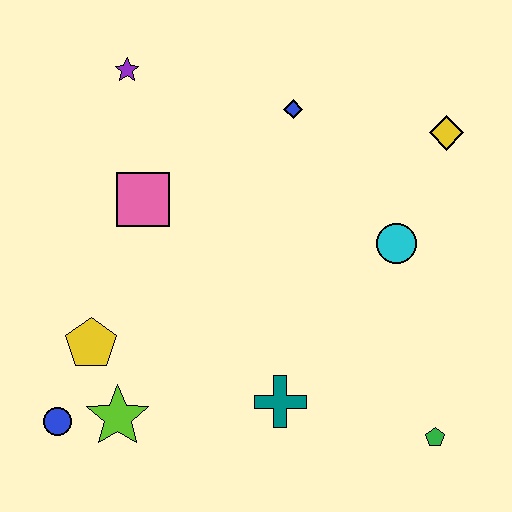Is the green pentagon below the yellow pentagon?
Yes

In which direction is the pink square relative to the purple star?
The pink square is below the purple star.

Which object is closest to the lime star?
The blue circle is closest to the lime star.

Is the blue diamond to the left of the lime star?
No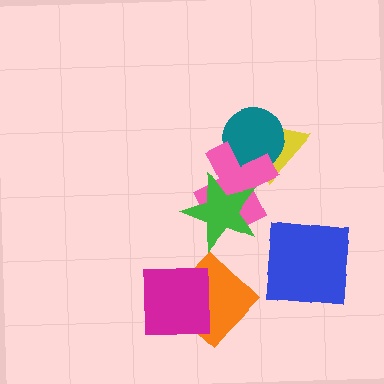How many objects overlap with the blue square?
0 objects overlap with the blue square.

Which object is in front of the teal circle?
The pink cross is in front of the teal circle.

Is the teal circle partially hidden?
Yes, it is partially covered by another shape.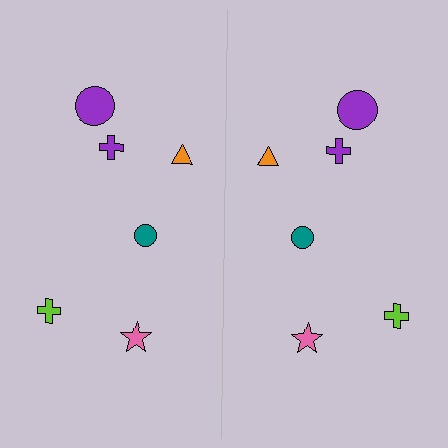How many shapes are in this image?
There are 12 shapes in this image.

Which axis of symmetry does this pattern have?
The pattern has a vertical axis of symmetry running through the center of the image.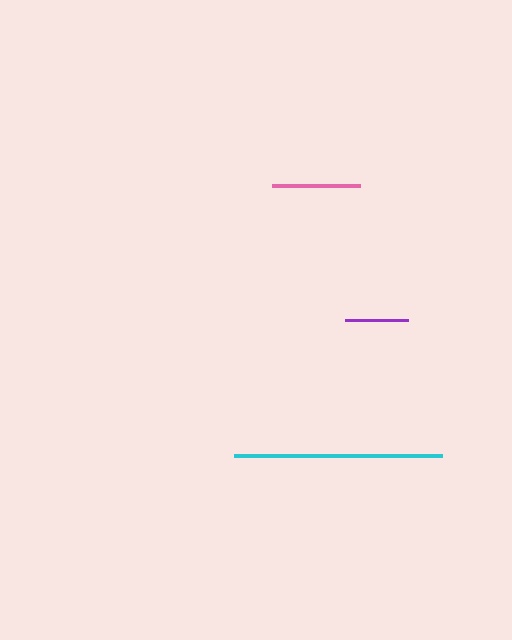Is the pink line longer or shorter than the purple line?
The pink line is longer than the purple line.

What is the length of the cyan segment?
The cyan segment is approximately 208 pixels long.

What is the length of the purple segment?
The purple segment is approximately 63 pixels long.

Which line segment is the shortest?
The purple line is the shortest at approximately 63 pixels.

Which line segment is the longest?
The cyan line is the longest at approximately 208 pixels.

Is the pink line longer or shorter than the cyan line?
The cyan line is longer than the pink line.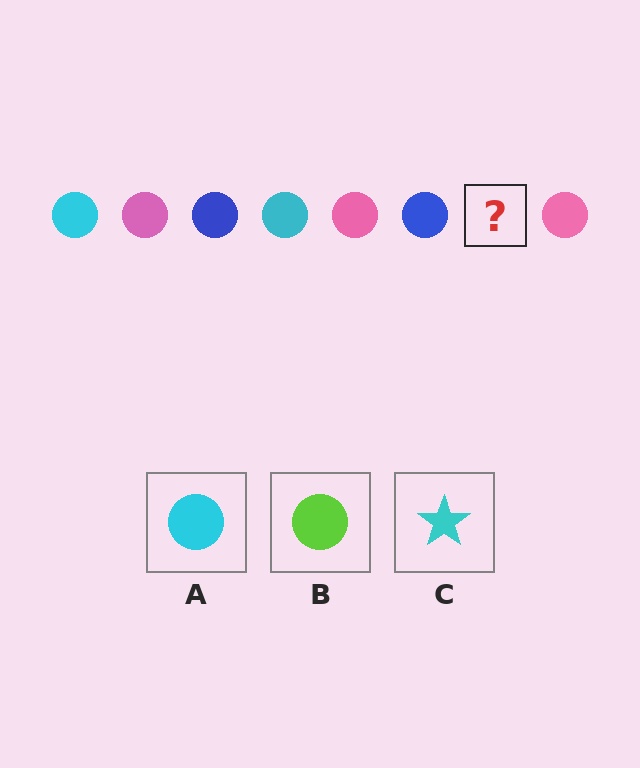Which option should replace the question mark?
Option A.